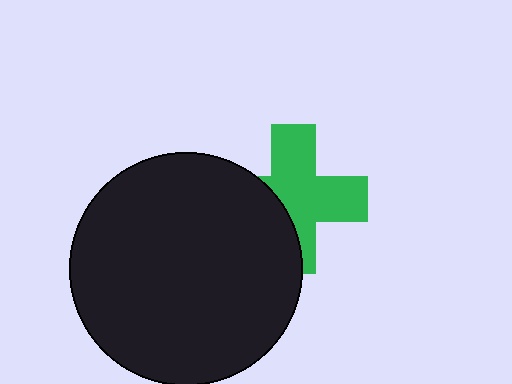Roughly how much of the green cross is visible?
About half of it is visible (roughly 63%).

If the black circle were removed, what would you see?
You would see the complete green cross.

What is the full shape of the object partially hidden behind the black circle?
The partially hidden object is a green cross.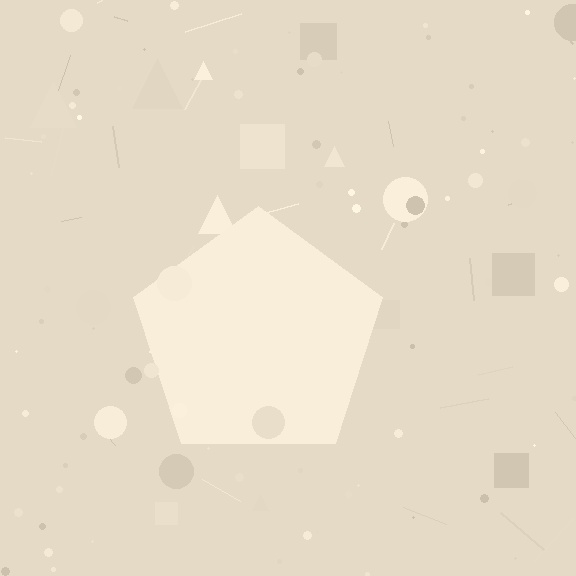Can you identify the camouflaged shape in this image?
The camouflaged shape is a pentagon.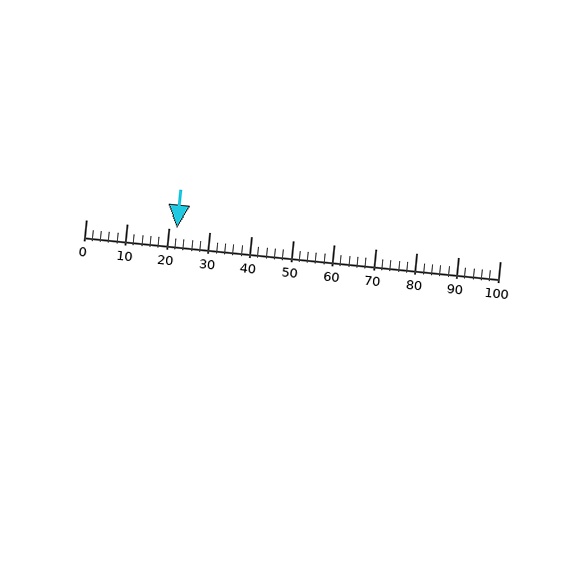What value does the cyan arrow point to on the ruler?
The cyan arrow points to approximately 22.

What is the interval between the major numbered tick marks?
The major tick marks are spaced 10 units apart.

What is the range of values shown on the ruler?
The ruler shows values from 0 to 100.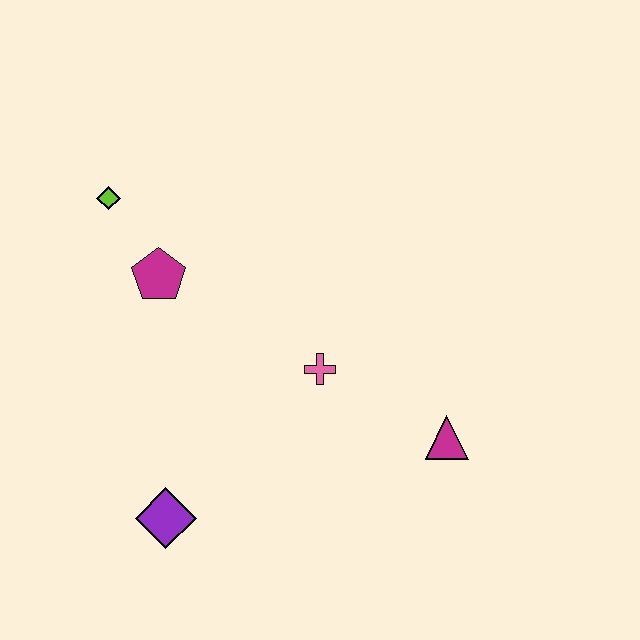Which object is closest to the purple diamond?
The pink cross is closest to the purple diamond.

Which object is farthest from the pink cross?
The lime diamond is farthest from the pink cross.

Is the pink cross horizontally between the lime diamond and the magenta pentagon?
No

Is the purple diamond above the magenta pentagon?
No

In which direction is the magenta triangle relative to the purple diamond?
The magenta triangle is to the right of the purple diamond.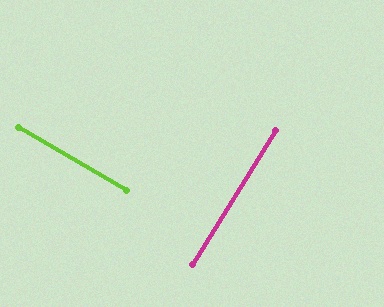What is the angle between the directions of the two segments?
Approximately 89 degrees.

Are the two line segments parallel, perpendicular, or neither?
Perpendicular — they meet at approximately 89°.